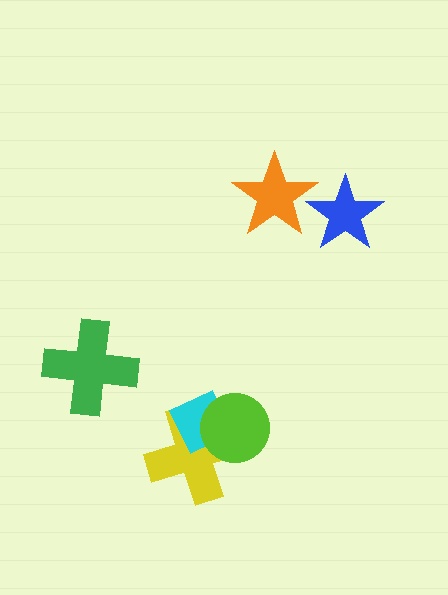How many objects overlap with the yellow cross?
2 objects overlap with the yellow cross.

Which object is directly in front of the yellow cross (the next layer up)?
The cyan diamond is directly in front of the yellow cross.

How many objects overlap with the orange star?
1 object overlaps with the orange star.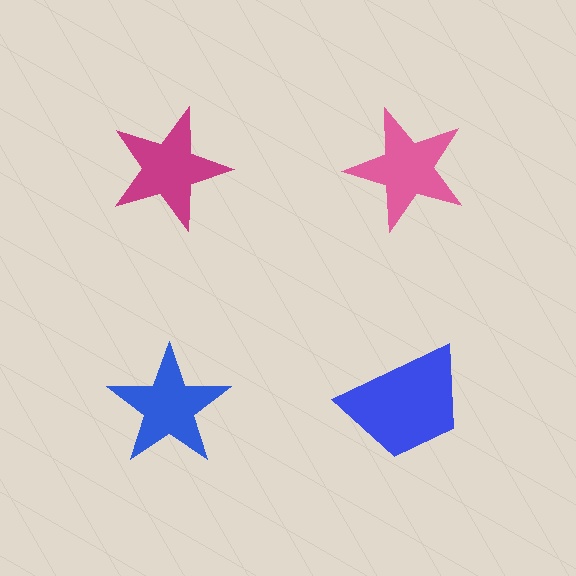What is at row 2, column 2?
A blue trapezoid.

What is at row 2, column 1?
A blue star.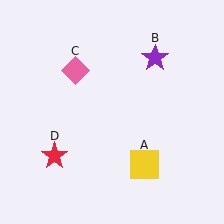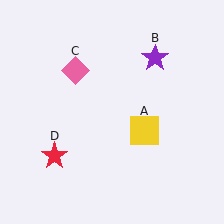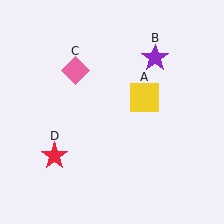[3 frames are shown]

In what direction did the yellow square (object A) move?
The yellow square (object A) moved up.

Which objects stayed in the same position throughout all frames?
Purple star (object B) and pink diamond (object C) and red star (object D) remained stationary.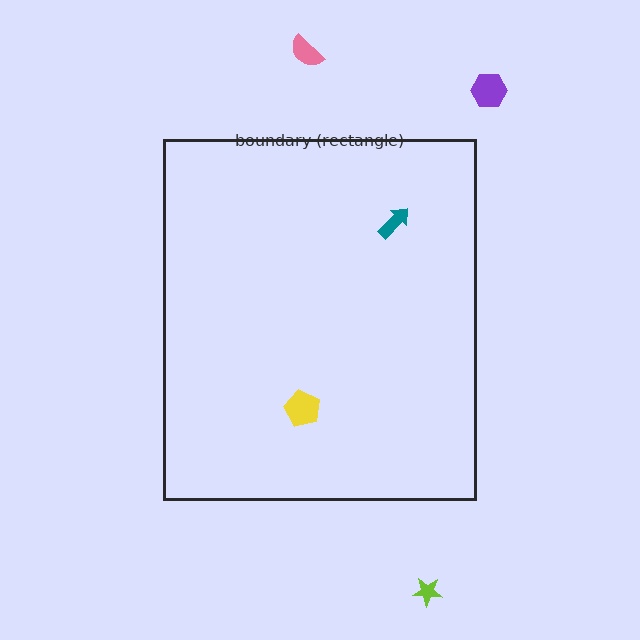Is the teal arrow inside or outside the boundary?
Inside.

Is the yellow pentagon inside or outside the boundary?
Inside.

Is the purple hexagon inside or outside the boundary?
Outside.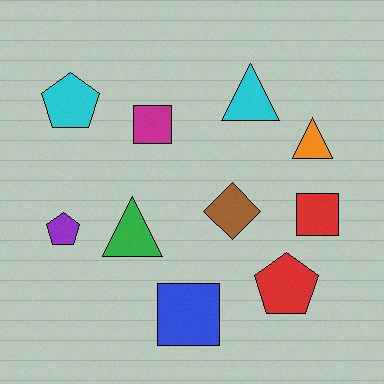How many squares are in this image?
There are 3 squares.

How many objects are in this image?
There are 10 objects.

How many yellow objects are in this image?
There are no yellow objects.